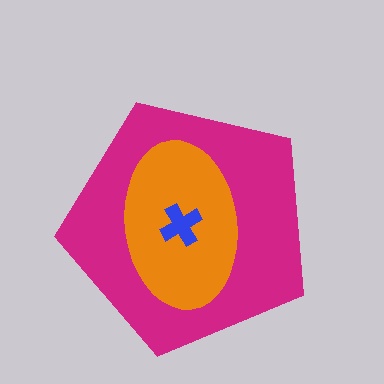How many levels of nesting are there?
3.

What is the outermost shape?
The magenta pentagon.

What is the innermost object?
The blue cross.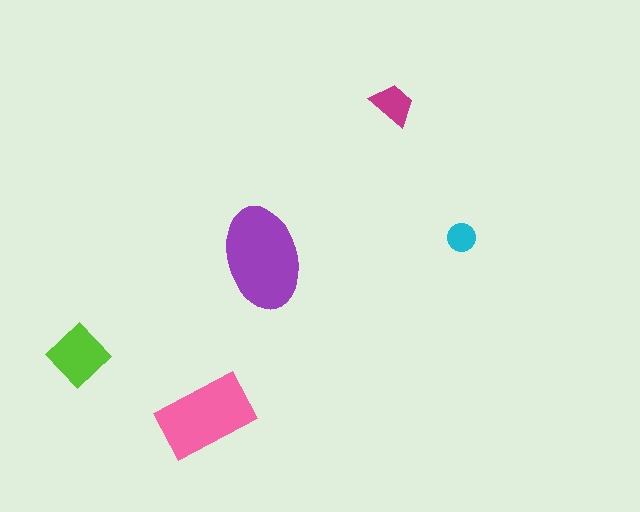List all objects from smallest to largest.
The cyan circle, the magenta trapezoid, the lime diamond, the pink rectangle, the purple ellipse.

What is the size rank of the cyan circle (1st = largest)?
5th.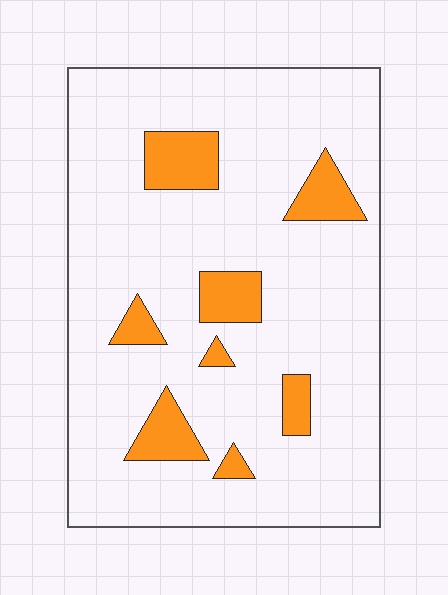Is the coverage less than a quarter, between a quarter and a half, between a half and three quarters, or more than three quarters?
Less than a quarter.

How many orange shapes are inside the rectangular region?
8.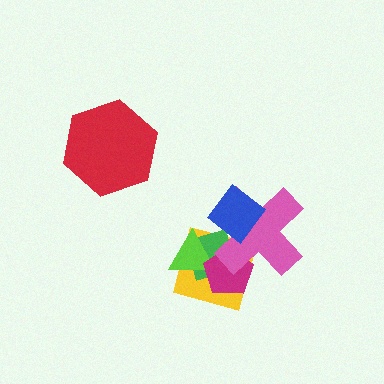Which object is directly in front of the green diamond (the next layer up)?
The lime triangle is directly in front of the green diamond.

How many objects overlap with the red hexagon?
0 objects overlap with the red hexagon.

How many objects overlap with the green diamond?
5 objects overlap with the green diamond.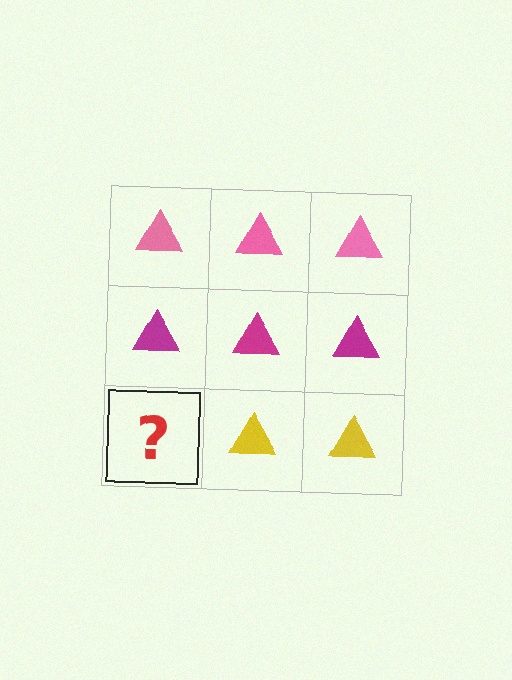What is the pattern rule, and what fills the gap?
The rule is that each row has a consistent color. The gap should be filled with a yellow triangle.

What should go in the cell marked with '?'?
The missing cell should contain a yellow triangle.